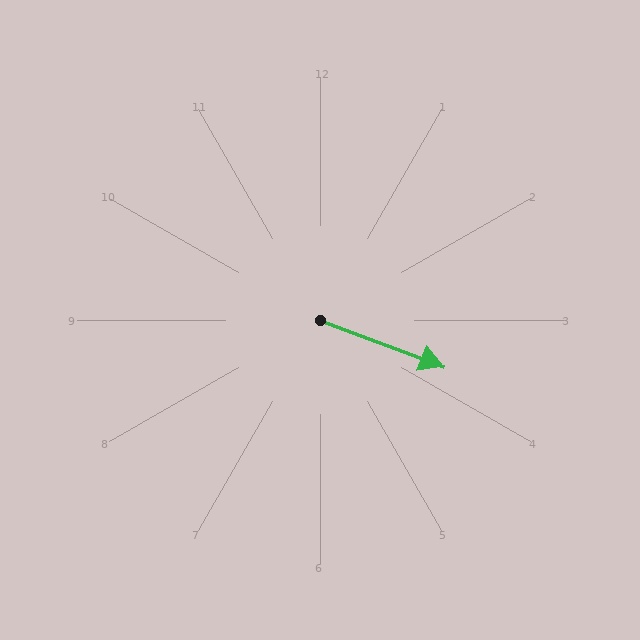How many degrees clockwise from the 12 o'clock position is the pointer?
Approximately 110 degrees.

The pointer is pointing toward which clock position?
Roughly 4 o'clock.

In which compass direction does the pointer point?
East.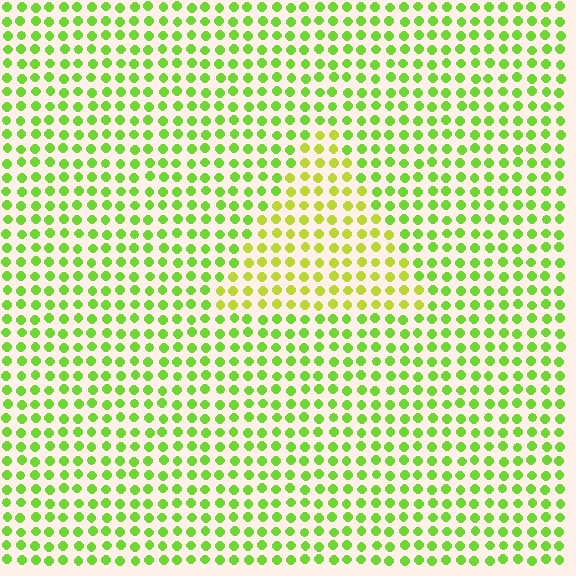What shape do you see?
I see a triangle.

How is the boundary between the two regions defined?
The boundary is defined purely by a slight shift in hue (about 28 degrees). Spacing, size, and orientation are identical on both sides.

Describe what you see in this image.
The image is filled with small lime elements in a uniform arrangement. A triangle-shaped region is visible where the elements are tinted to a slightly different hue, forming a subtle color boundary.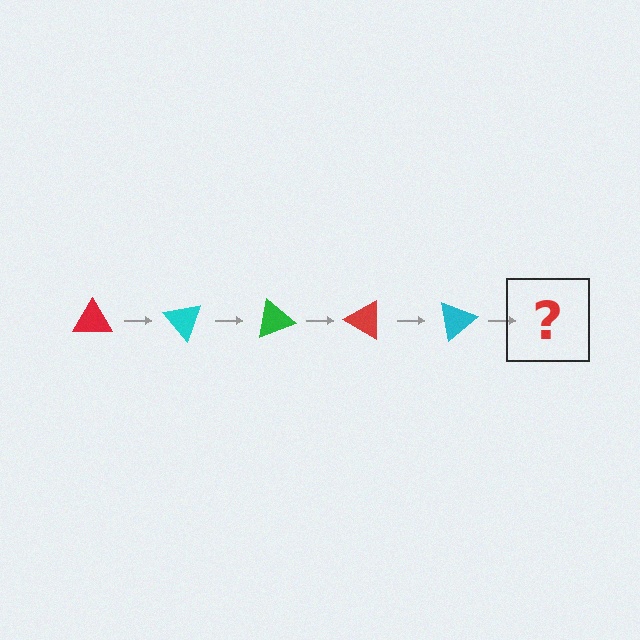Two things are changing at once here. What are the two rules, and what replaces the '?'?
The two rules are that it rotates 50 degrees each step and the color cycles through red, cyan, and green. The '?' should be a green triangle, rotated 250 degrees from the start.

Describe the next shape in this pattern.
It should be a green triangle, rotated 250 degrees from the start.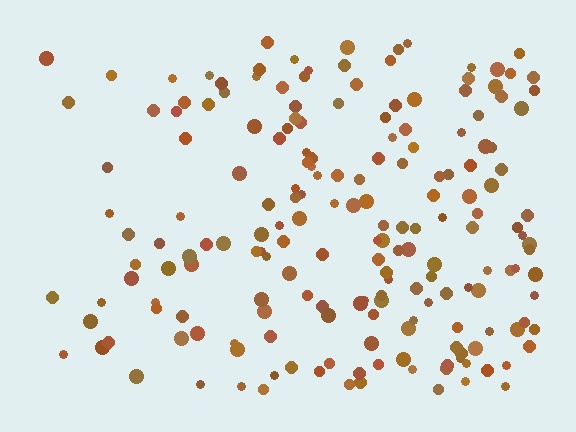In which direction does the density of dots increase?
From left to right, with the right side densest.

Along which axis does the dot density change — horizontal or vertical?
Horizontal.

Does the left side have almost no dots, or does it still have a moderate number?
Still a moderate number, just noticeably fewer than the right.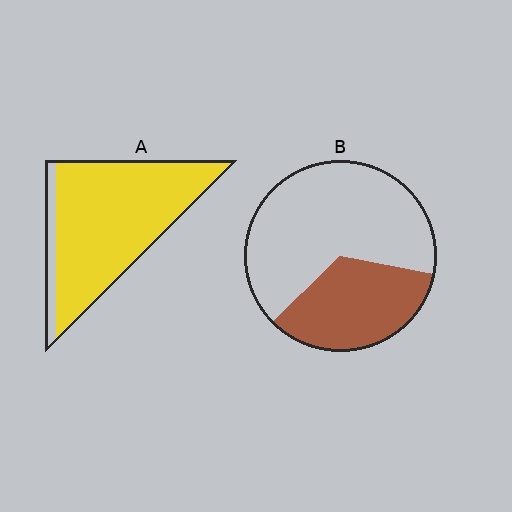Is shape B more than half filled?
No.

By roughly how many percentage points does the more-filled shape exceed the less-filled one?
By roughly 55 percentage points (A over B).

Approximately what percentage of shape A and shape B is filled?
A is approximately 90% and B is approximately 35%.